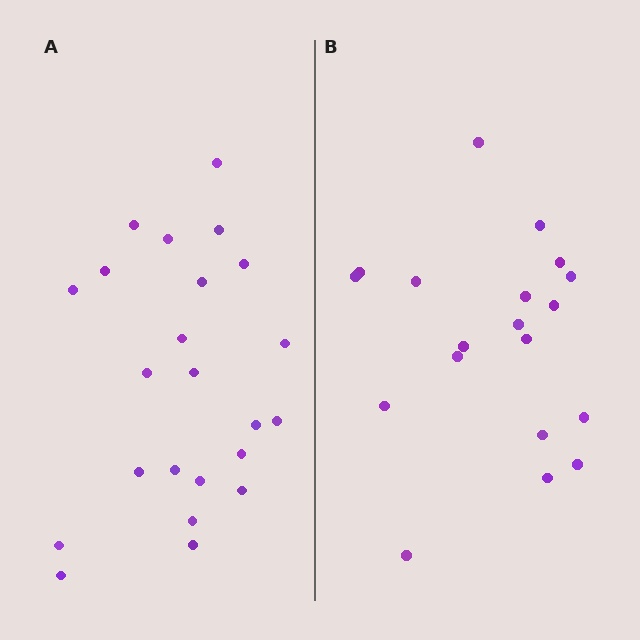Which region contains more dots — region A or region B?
Region A (the left region) has more dots.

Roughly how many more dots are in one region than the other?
Region A has about 4 more dots than region B.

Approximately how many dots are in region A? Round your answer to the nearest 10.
About 20 dots. (The exact count is 23, which rounds to 20.)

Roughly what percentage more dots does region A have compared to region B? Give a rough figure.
About 20% more.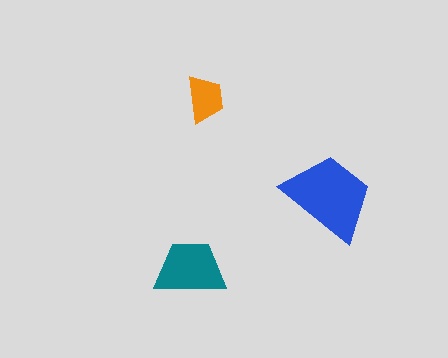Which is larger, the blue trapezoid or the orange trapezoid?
The blue one.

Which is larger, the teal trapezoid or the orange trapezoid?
The teal one.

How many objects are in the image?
There are 3 objects in the image.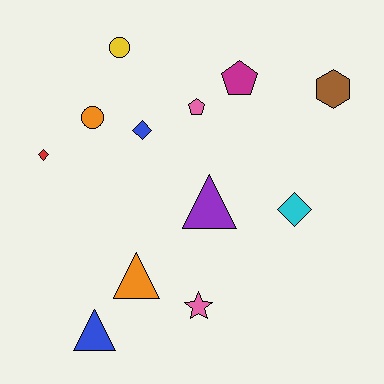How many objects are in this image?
There are 12 objects.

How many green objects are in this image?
There are no green objects.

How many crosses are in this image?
There are no crosses.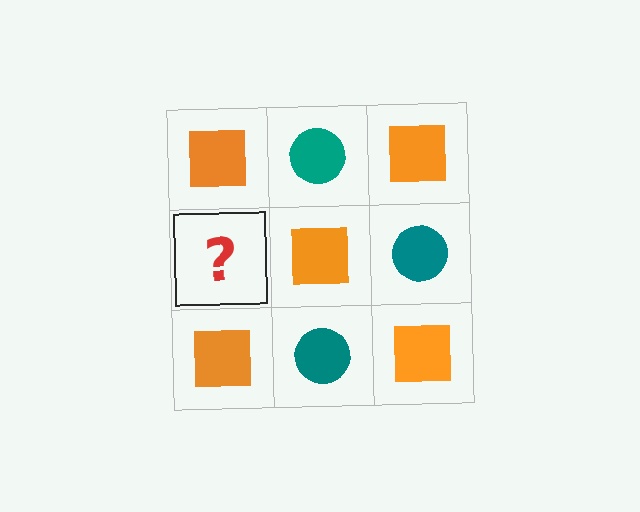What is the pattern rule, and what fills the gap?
The rule is that it alternates orange square and teal circle in a checkerboard pattern. The gap should be filled with a teal circle.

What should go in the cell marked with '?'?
The missing cell should contain a teal circle.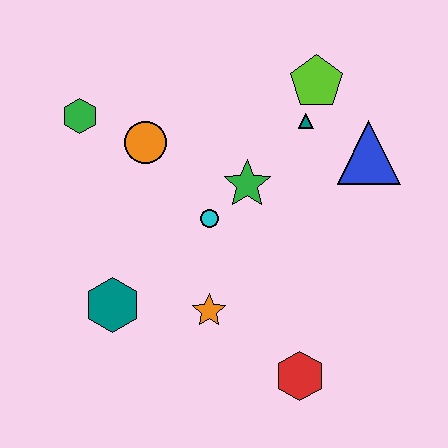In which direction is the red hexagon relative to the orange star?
The red hexagon is to the right of the orange star.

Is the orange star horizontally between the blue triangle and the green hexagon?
Yes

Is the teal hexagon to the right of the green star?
No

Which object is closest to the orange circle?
The green hexagon is closest to the orange circle.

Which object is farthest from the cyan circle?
The red hexagon is farthest from the cyan circle.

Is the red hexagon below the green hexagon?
Yes